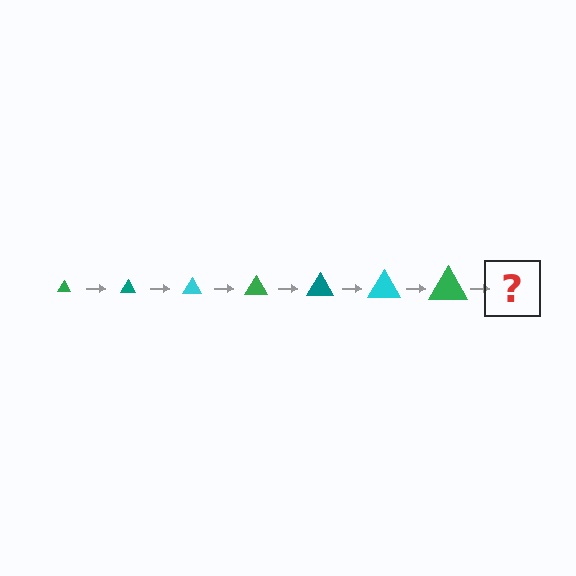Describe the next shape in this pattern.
It should be a teal triangle, larger than the previous one.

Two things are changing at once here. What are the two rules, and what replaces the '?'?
The two rules are that the triangle grows larger each step and the color cycles through green, teal, and cyan. The '?' should be a teal triangle, larger than the previous one.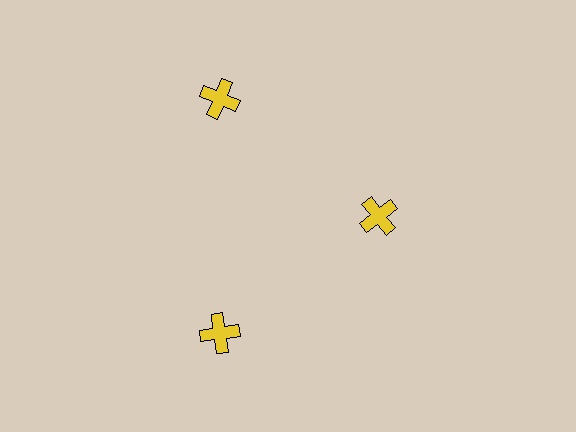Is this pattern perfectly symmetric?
No. The 3 yellow crosses are arranged in a ring, but one element near the 3 o'clock position is pulled inward toward the center, breaking the 3-fold rotational symmetry.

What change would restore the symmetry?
The symmetry would be restored by moving it outward, back onto the ring so that all 3 crosses sit at equal angles and equal distance from the center.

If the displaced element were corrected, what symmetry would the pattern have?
It would have 3-fold rotational symmetry — the pattern would map onto itself every 120 degrees.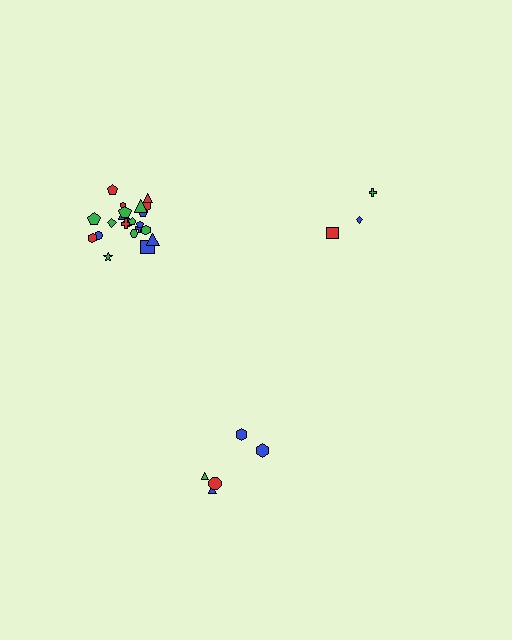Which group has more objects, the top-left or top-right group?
The top-left group.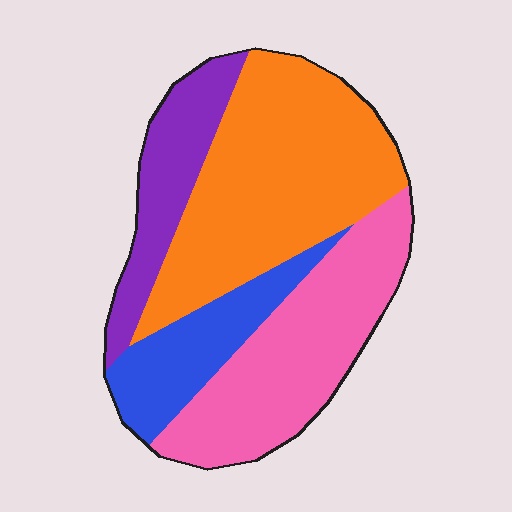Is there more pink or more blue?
Pink.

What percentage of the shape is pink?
Pink takes up about one third (1/3) of the shape.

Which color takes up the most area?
Orange, at roughly 40%.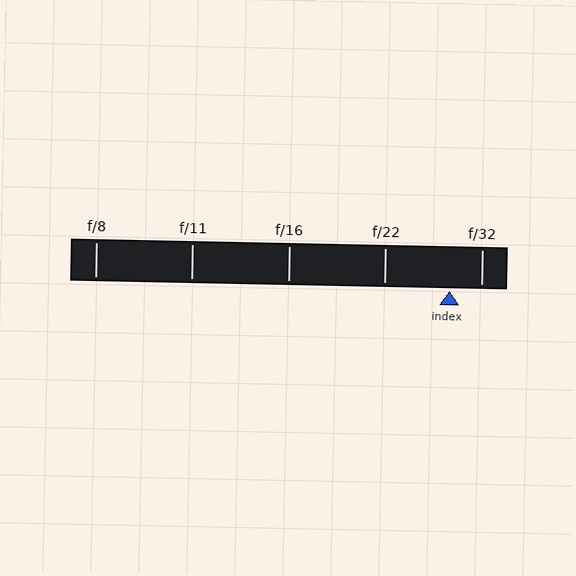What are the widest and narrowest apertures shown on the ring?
The widest aperture shown is f/8 and the narrowest is f/32.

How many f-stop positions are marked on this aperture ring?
There are 5 f-stop positions marked.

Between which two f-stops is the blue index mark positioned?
The index mark is between f/22 and f/32.